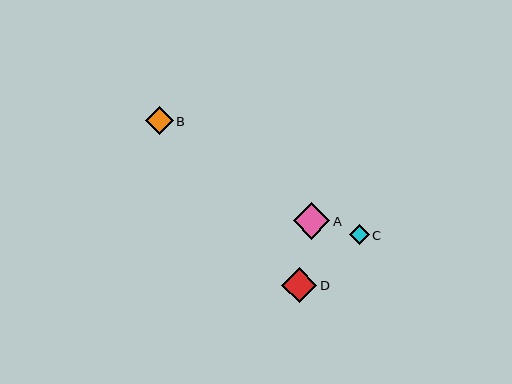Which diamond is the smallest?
Diamond C is the smallest with a size of approximately 20 pixels.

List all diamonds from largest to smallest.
From largest to smallest: A, D, B, C.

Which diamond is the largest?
Diamond A is the largest with a size of approximately 36 pixels.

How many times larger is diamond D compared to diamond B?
Diamond D is approximately 1.3 times the size of diamond B.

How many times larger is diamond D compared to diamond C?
Diamond D is approximately 1.7 times the size of diamond C.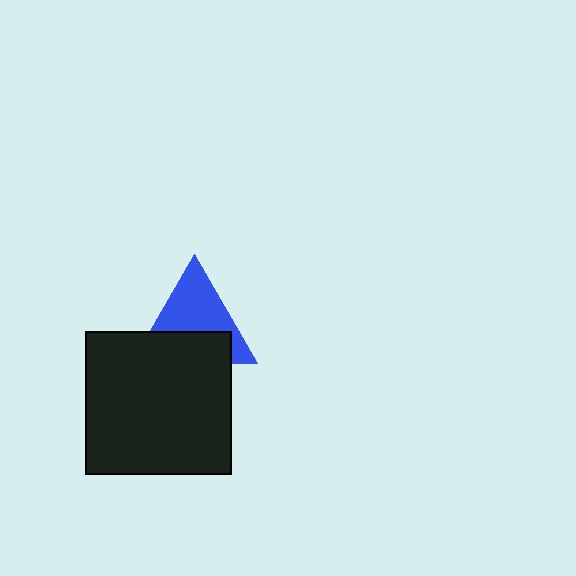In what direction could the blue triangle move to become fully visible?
The blue triangle could move up. That would shift it out from behind the black rectangle entirely.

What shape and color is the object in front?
The object in front is a black rectangle.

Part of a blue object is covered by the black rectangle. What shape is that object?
It is a triangle.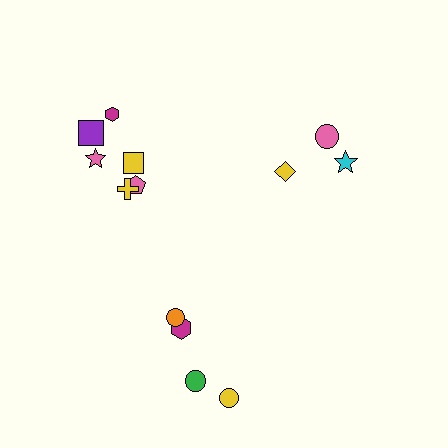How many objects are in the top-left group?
There are 6 objects.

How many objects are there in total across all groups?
There are 13 objects.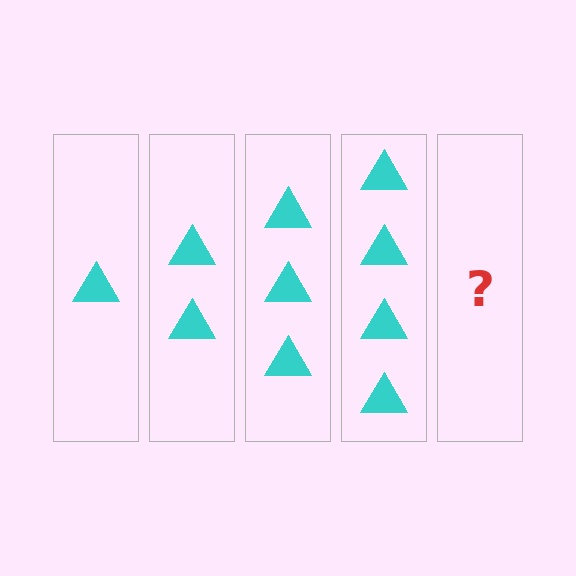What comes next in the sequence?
The next element should be 5 triangles.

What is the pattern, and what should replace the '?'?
The pattern is that each step adds one more triangle. The '?' should be 5 triangles.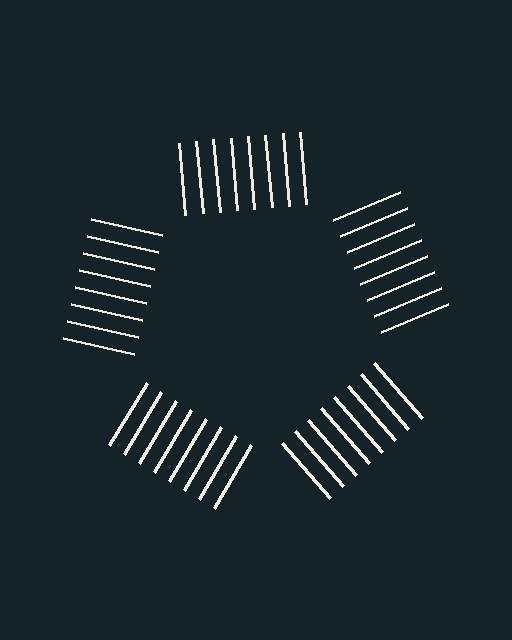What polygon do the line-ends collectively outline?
An illusory pentagon — the line segments terminate on its edges but no continuous stroke is drawn.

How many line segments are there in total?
40 — 8 along each of the 5 edges.